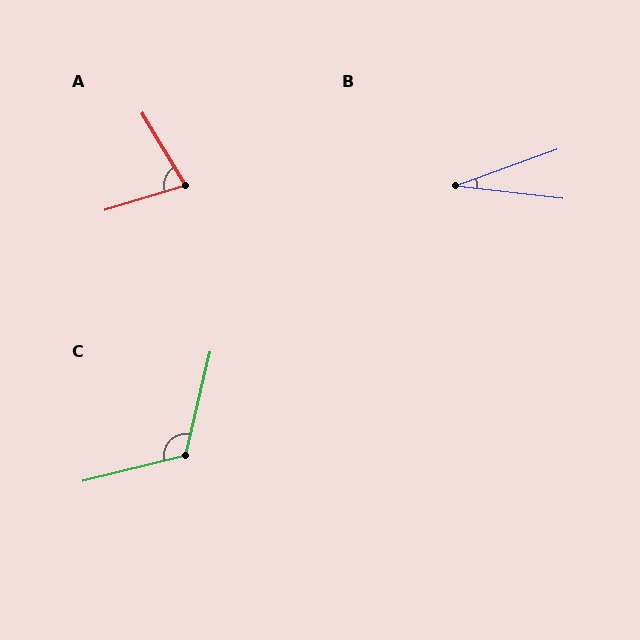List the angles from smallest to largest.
B (26°), A (76°), C (117°).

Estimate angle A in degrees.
Approximately 76 degrees.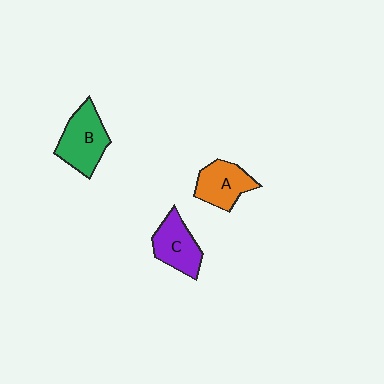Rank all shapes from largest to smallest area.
From largest to smallest: B (green), C (purple), A (orange).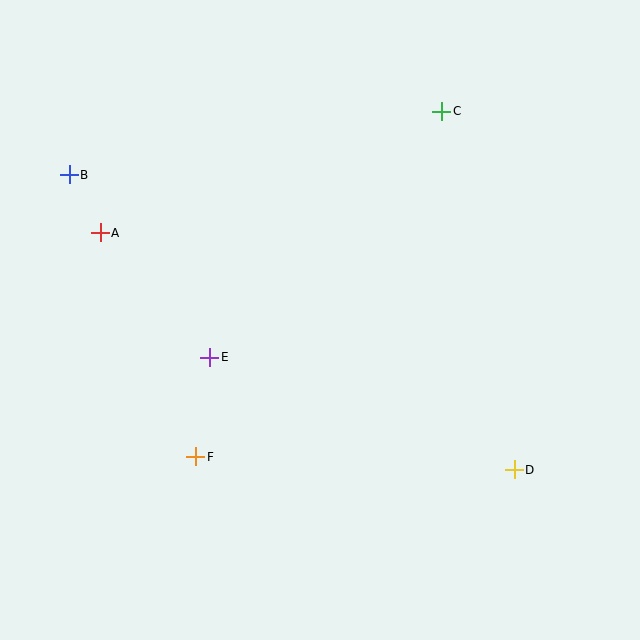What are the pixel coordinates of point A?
Point A is at (100, 233).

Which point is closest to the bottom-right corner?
Point D is closest to the bottom-right corner.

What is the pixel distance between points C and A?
The distance between C and A is 362 pixels.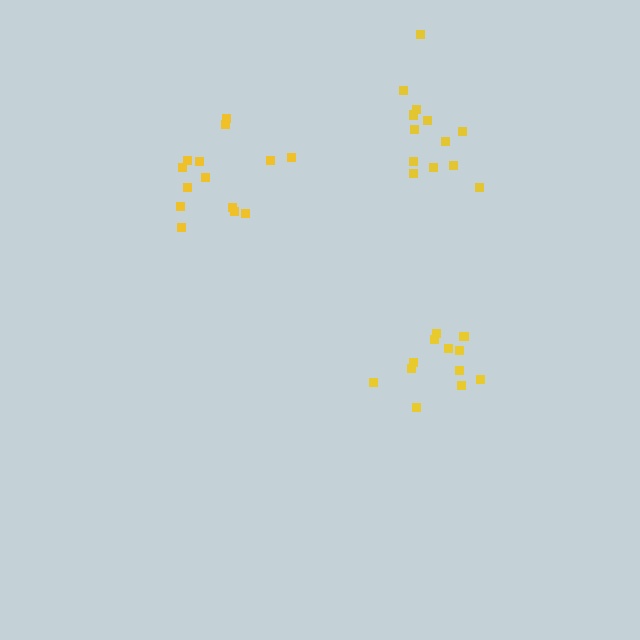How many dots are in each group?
Group 1: 13 dots, Group 2: 12 dots, Group 3: 14 dots (39 total).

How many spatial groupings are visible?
There are 3 spatial groupings.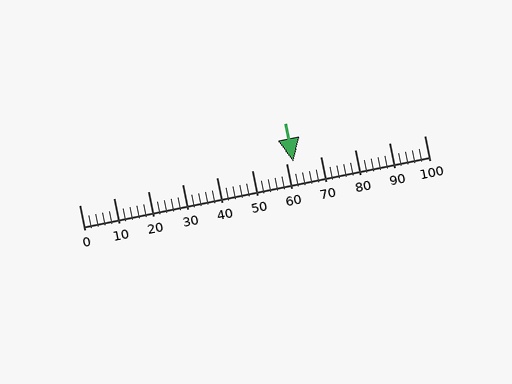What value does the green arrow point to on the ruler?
The green arrow points to approximately 62.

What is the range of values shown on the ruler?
The ruler shows values from 0 to 100.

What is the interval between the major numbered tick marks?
The major tick marks are spaced 10 units apart.